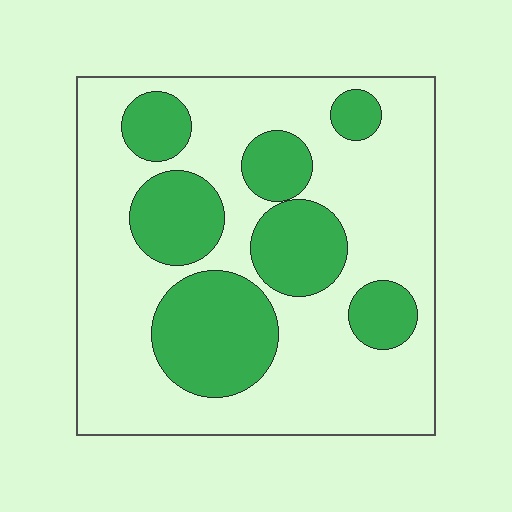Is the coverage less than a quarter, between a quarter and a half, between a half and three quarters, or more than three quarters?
Between a quarter and a half.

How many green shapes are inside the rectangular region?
7.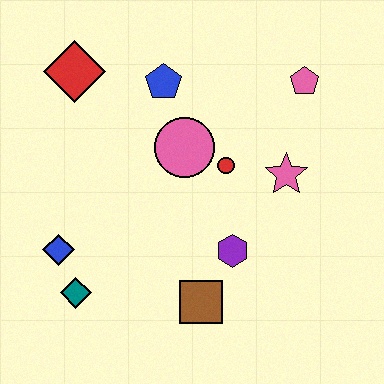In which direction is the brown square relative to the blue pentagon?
The brown square is below the blue pentagon.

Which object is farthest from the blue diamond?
The pink pentagon is farthest from the blue diamond.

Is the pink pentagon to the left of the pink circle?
No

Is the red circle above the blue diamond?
Yes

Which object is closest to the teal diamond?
The blue diamond is closest to the teal diamond.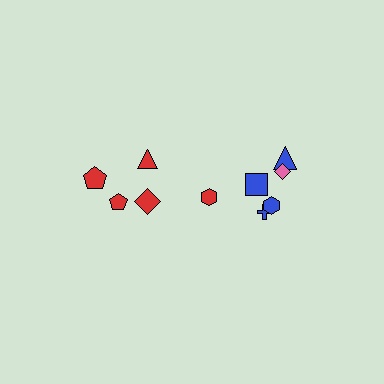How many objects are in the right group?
There are 6 objects.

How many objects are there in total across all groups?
There are 10 objects.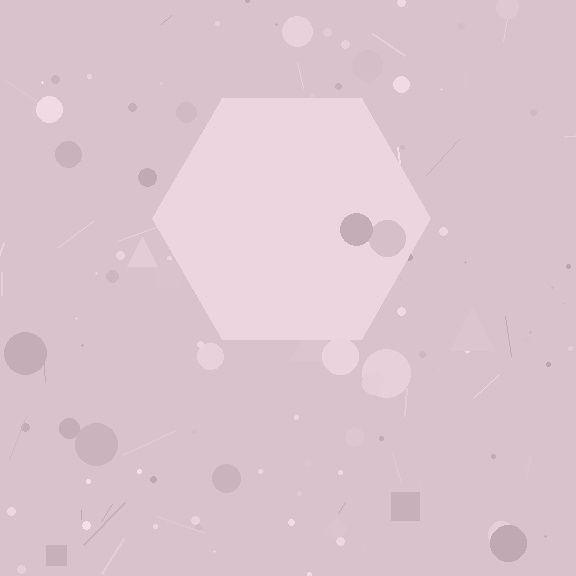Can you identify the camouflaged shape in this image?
The camouflaged shape is a hexagon.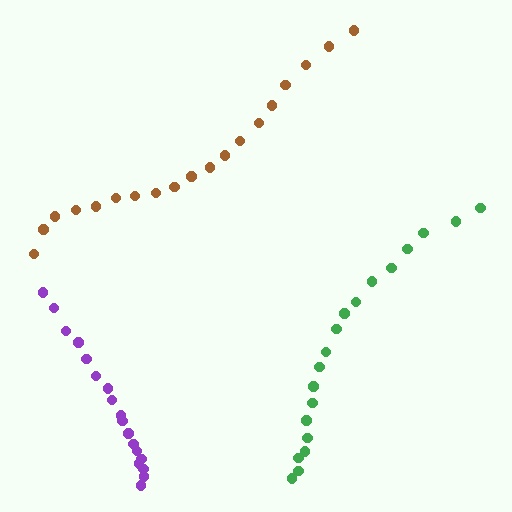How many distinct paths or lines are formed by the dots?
There are 3 distinct paths.